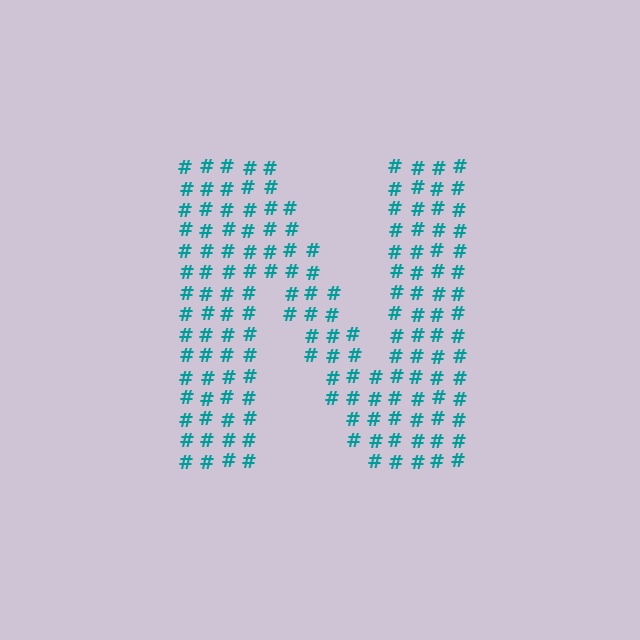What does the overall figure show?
The overall figure shows the letter N.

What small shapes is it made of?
It is made of small hash symbols.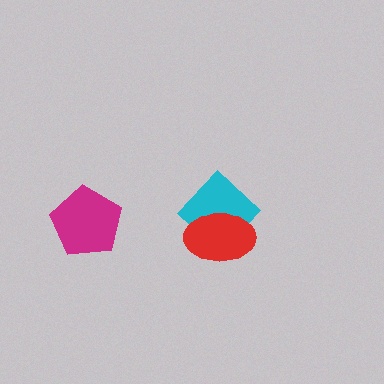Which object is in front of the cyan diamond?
The red ellipse is in front of the cyan diamond.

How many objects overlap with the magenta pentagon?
0 objects overlap with the magenta pentagon.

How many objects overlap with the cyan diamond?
1 object overlaps with the cyan diamond.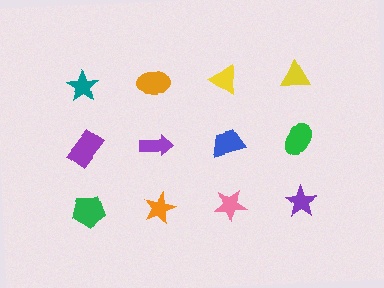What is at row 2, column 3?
A blue trapezoid.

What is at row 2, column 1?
A purple rectangle.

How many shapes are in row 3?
4 shapes.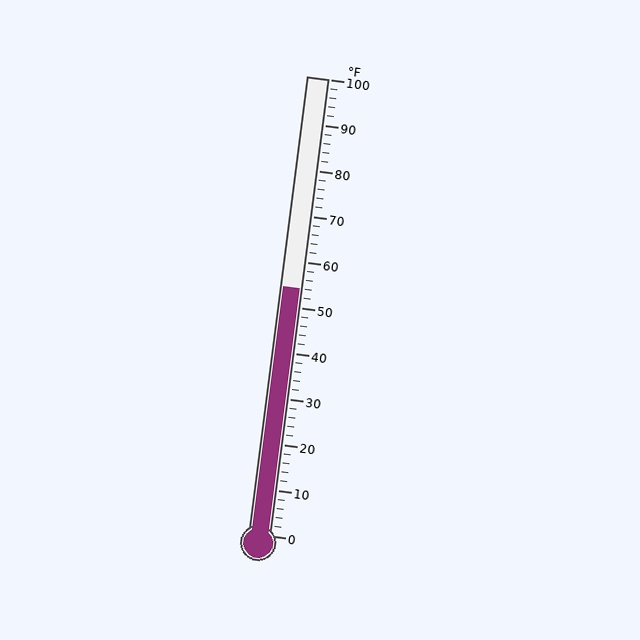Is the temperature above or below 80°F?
The temperature is below 80°F.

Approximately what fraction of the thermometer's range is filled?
The thermometer is filled to approximately 55% of its range.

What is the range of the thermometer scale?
The thermometer scale ranges from 0°F to 100°F.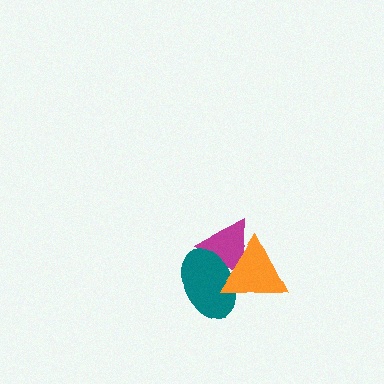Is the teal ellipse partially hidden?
Yes, it is partially covered by another shape.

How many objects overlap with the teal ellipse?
2 objects overlap with the teal ellipse.